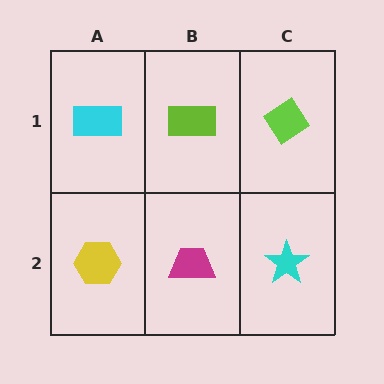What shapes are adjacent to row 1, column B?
A magenta trapezoid (row 2, column B), a cyan rectangle (row 1, column A), a lime diamond (row 1, column C).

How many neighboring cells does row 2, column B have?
3.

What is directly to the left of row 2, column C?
A magenta trapezoid.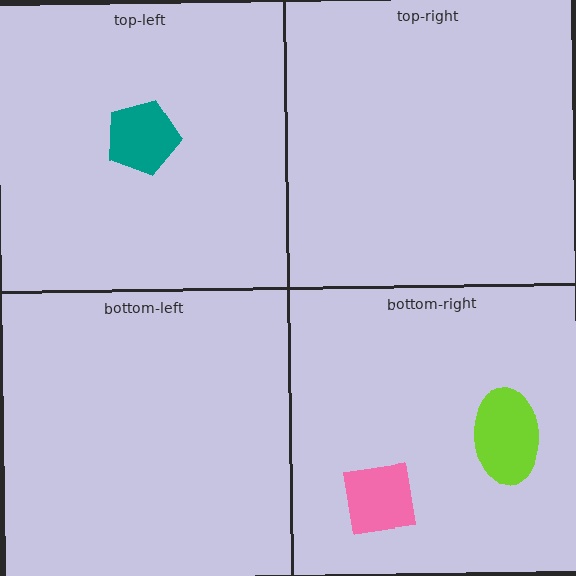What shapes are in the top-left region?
The teal pentagon.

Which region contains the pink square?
The bottom-right region.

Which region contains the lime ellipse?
The bottom-right region.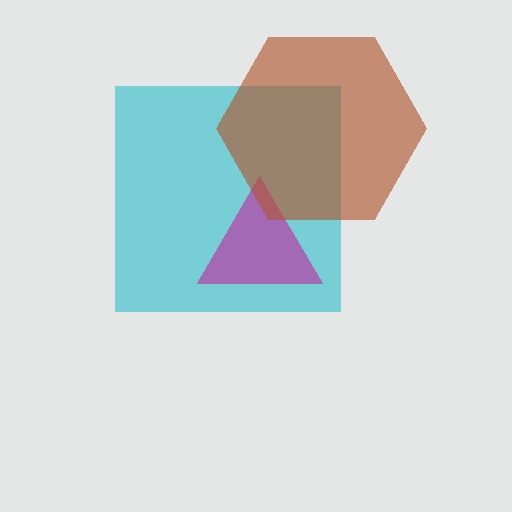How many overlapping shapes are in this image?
There are 3 overlapping shapes in the image.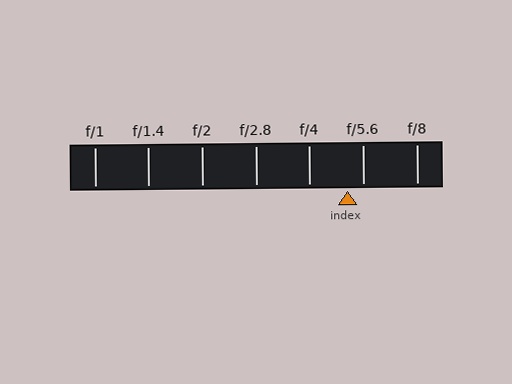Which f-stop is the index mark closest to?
The index mark is closest to f/5.6.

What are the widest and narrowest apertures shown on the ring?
The widest aperture shown is f/1 and the narrowest is f/8.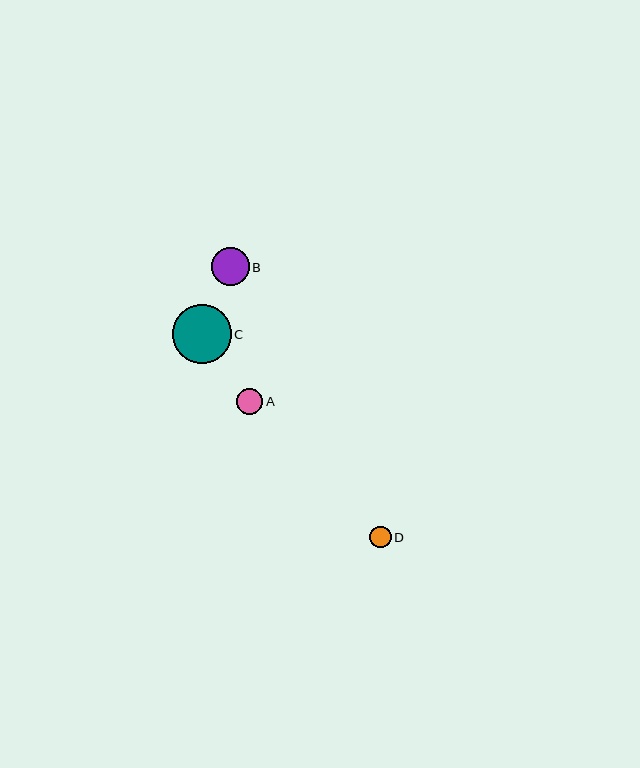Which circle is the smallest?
Circle D is the smallest with a size of approximately 21 pixels.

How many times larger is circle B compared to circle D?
Circle B is approximately 1.8 times the size of circle D.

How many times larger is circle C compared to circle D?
Circle C is approximately 2.8 times the size of circle D.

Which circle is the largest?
Circle C is the largest with a size of approximately 59 pixels.